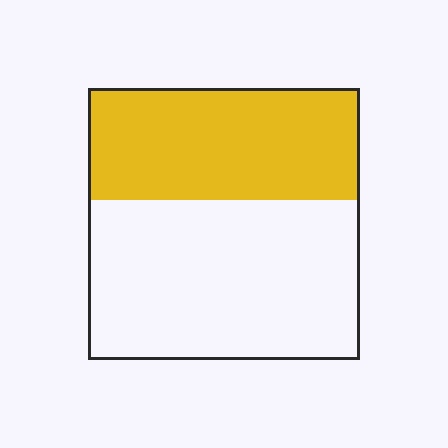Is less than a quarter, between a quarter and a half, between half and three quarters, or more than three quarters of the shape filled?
Between a quarter and a half.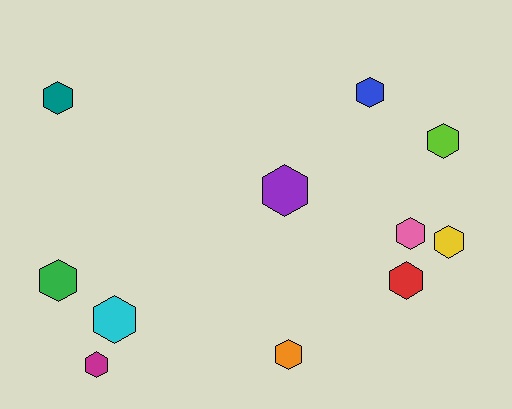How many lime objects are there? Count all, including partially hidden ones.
There is 1 lime object.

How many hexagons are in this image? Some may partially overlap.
There are 11 hexagons.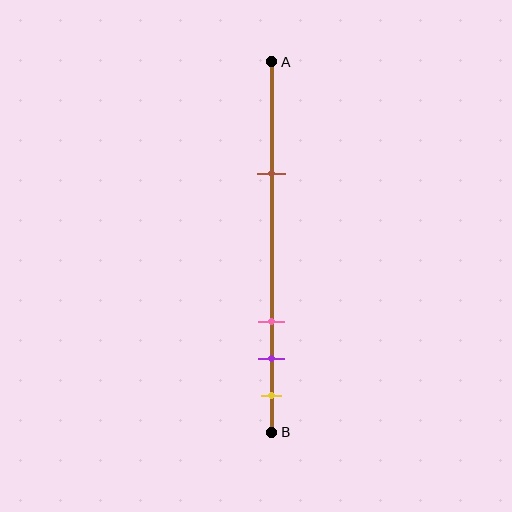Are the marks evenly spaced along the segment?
No, the marks are not evenly spaced.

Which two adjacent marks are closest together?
The purple and yellow marks are the closest adjacent pair.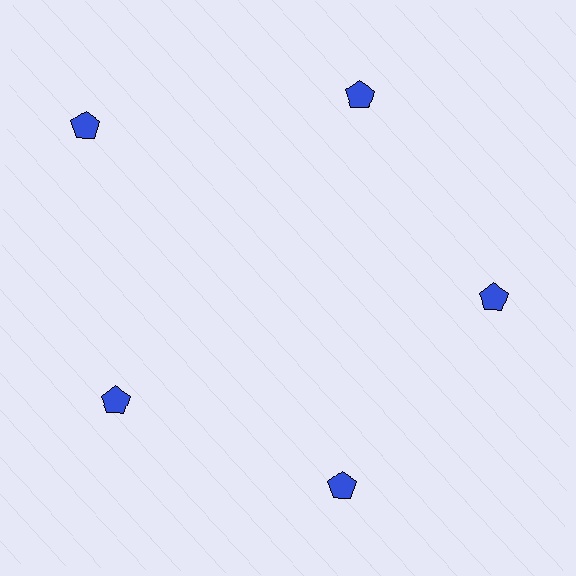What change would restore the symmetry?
The symmetry would be restored by moving it inward, back onto the ring so that all 5 pentagons sit at equal angles and equal distance from the center.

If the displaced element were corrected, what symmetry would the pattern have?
It would have 5-fold rotational symmetry — the pattern would map onto itself every 72 degrees.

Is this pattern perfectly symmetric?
No. The 5 blue pentagons are arranged in a ring, but one element near the 10 o'clock position is pushed outward from the center, breaking the 5-fold rotational symmetry.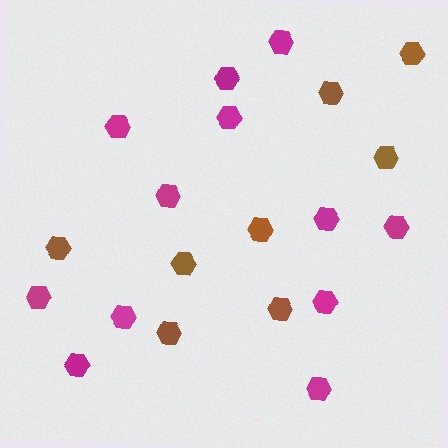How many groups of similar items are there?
There are 2 groups: one group of brown hexagons (8) and one group of magenta hexagons (12).